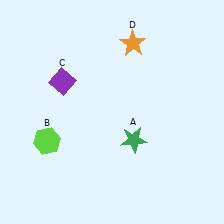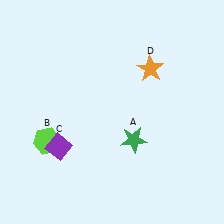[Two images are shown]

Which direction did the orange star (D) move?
The orange star (D) moved down.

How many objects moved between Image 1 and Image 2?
2 objects moved between the two images.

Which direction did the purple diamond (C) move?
The purple diamond (C) moved down.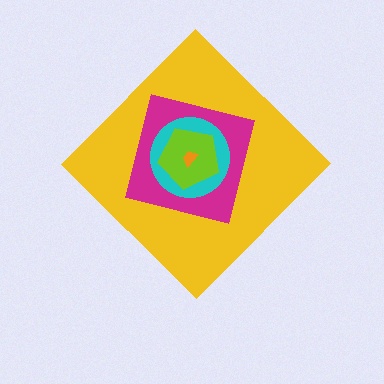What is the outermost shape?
The yellow diamond.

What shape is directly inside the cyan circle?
The lime pentagon.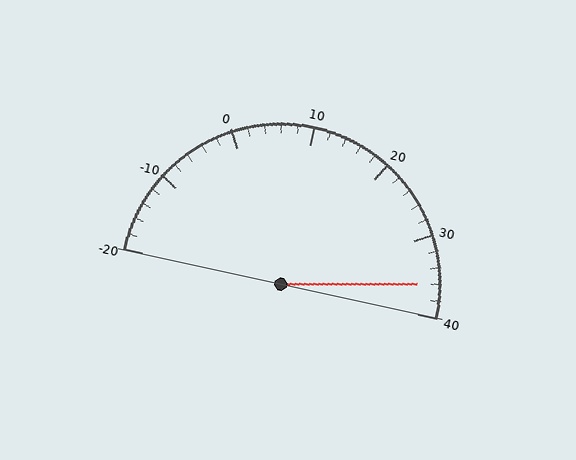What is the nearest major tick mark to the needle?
The nearest major tick mark is 40.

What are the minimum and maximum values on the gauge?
The gauge ranges from -20 to 40.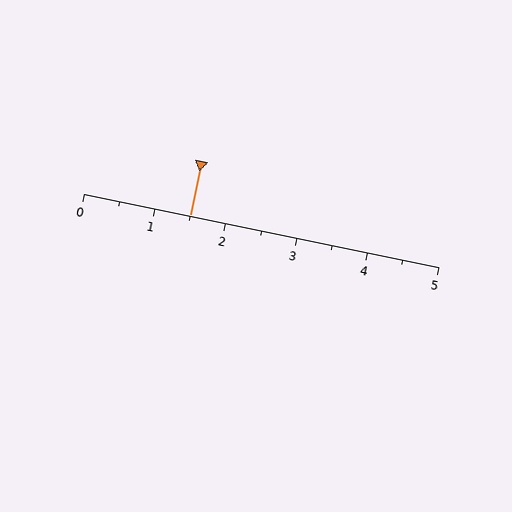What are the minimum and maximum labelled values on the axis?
The axis runs from 0 to 5.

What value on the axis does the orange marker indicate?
The marker indicates approximately 1.5.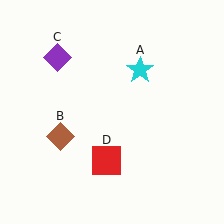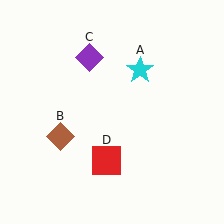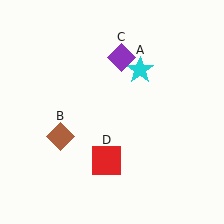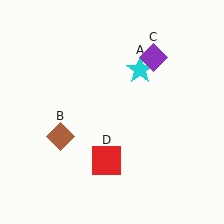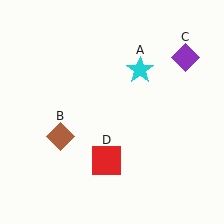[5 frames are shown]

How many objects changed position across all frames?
1 object changed position: purple diamond (object C).